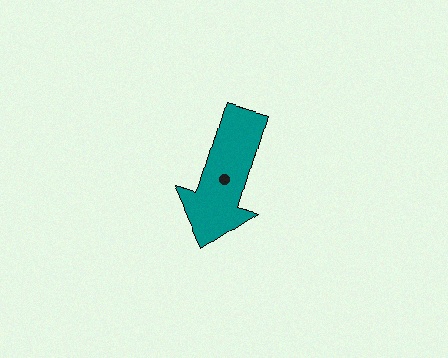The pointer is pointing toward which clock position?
Roughly 7 o'clock.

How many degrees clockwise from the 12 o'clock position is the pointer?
Approximately 196 degrees.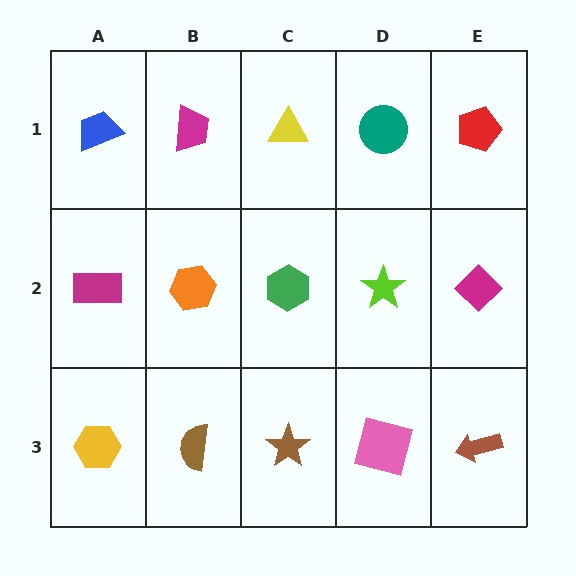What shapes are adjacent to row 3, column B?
An orange hexagon (row 2, column B), a yellow hexagon (row 3, column A), a brown star (row 3, column C).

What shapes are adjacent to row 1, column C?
A green hexagon (row 2, column C), a magenta trapezoid (row 1, column B), a teal circle (row 1, column D).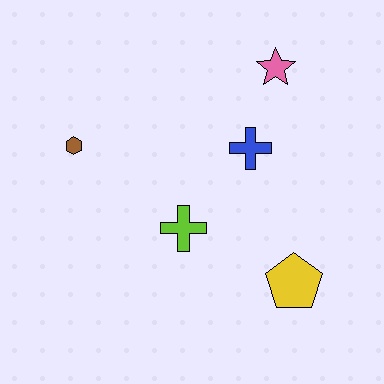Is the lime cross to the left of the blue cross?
Yes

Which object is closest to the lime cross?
The blue cross is closest to the lime cross.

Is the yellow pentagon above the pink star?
No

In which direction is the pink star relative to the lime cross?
The pink star is above the lime cross.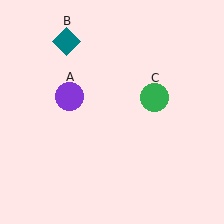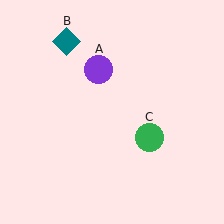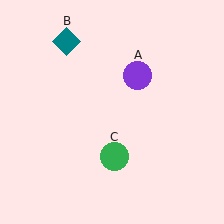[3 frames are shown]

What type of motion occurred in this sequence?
The purple circle (object A), green circle (object C) rotated clockwise around the center of the scene.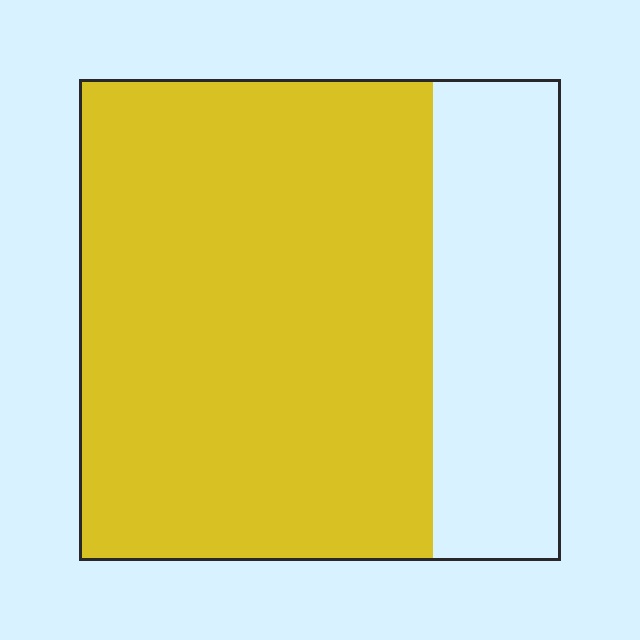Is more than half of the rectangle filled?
Yes.